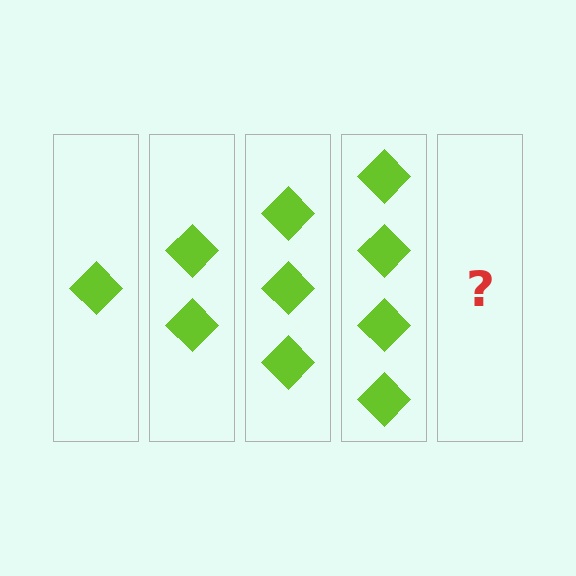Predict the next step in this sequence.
The next step is 5 diamonds.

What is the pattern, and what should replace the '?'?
The pattern is that each step adds one more diamond. The '?' should be 5 diamonds.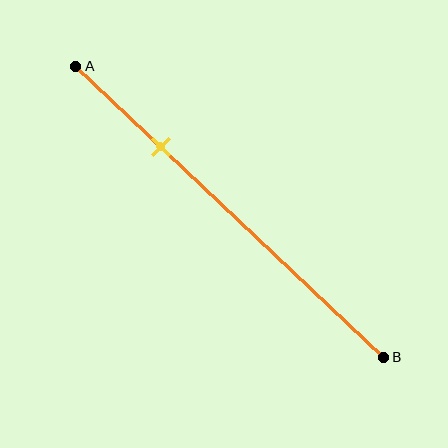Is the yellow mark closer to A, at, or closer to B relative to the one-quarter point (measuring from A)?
The yellow mark is approximately at the one-quarter point of segment AB.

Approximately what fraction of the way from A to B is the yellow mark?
The yellow mark is approximately 30% of the way from A to B.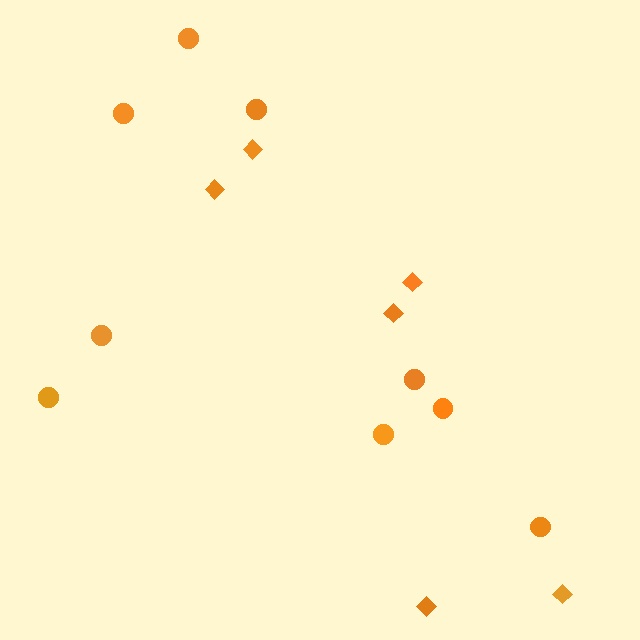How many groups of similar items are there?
There are 2 groups: one group of diamonds (6) and one group of circles (9).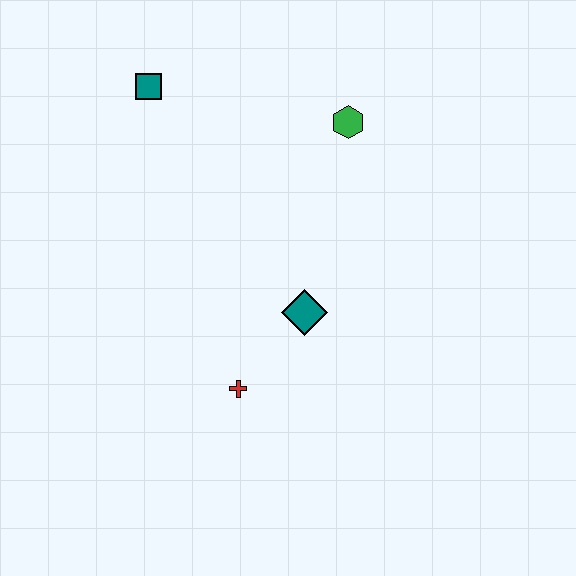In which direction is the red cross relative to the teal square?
The red cross is below the teal square.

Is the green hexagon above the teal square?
No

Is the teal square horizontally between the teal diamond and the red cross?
No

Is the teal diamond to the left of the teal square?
No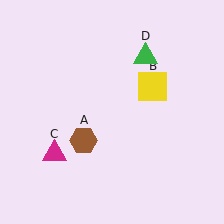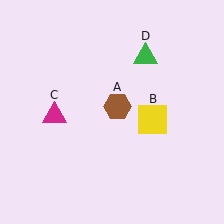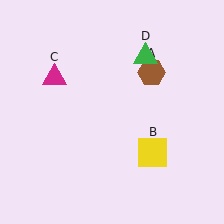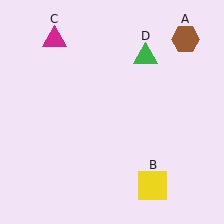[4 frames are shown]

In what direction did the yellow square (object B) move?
The yellow square (object B) moved down.